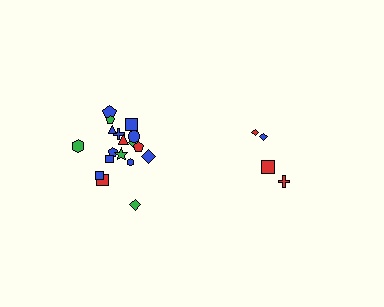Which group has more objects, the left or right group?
The left group.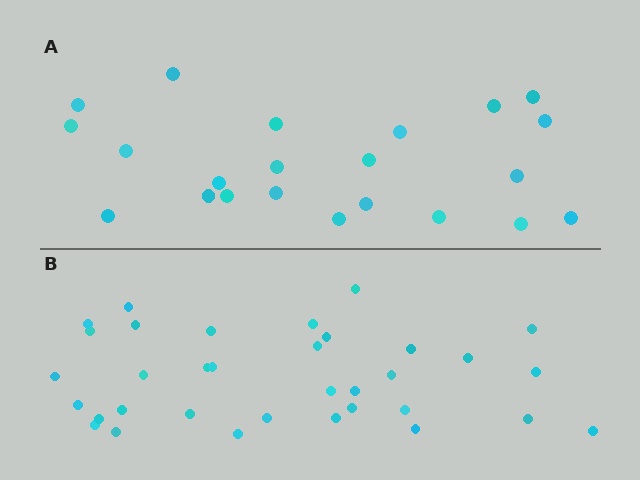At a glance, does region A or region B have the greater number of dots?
Region B (the bottom region) has more dots.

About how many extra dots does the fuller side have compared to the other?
Region B has roughly 12 or so more dots than region A.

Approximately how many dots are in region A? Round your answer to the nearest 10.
About 20 dots. (The exact count is 22, which rounds to 20.)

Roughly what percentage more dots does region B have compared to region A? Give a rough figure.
About 55% more.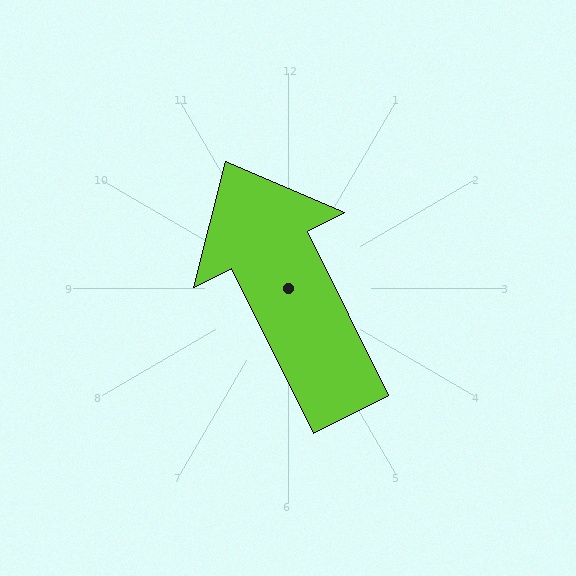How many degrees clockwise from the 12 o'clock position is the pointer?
Approximately 334 degrees.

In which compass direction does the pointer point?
Northwest.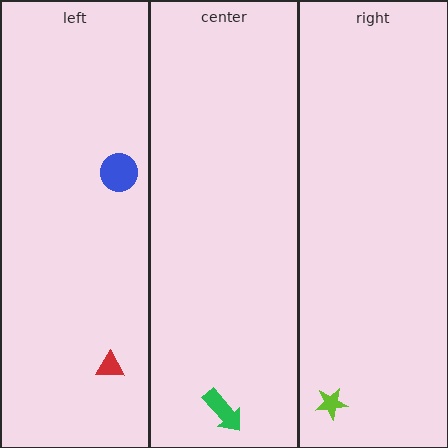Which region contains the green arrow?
The center region.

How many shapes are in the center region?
1.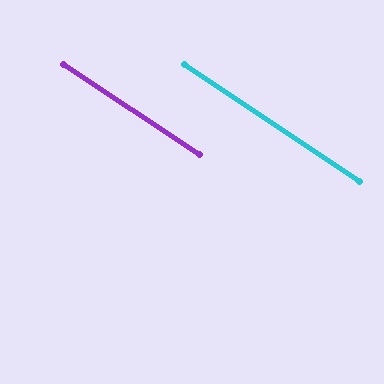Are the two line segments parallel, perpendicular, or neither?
Parallel — their directions differ by only 0.5°.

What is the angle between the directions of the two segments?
Approximately 0 degrees.